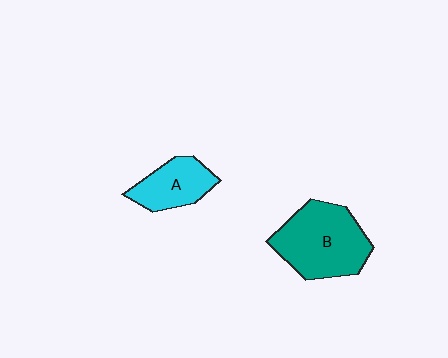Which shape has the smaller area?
Shape A (cyan).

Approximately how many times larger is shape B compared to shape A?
Approximately 1.7 times.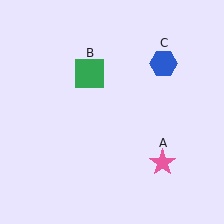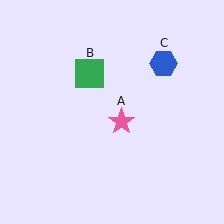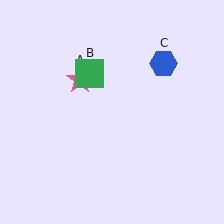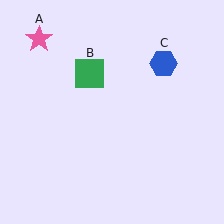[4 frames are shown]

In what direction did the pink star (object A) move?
The pink star (object A) moved up and to the left.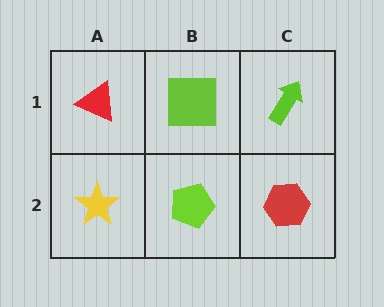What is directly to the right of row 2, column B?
A red hexagon.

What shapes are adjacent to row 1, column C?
A red hexagon (row 2, column C), a lime square (row 1, column B).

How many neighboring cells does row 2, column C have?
2.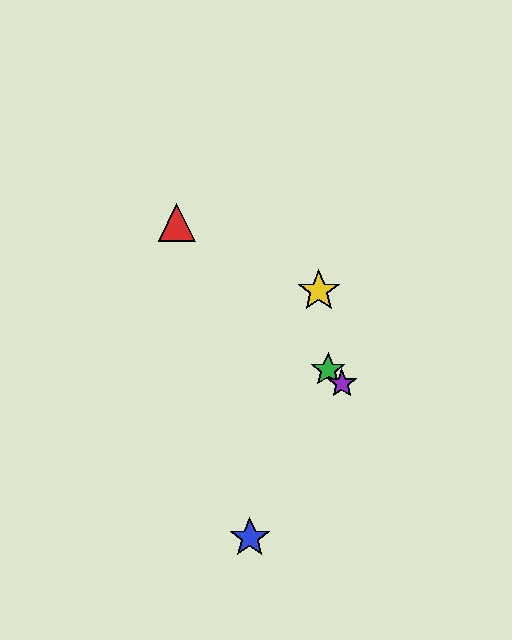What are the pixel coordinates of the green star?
The green star is at (328, 370).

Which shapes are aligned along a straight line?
The red triangle, the green star, the purple star are aligned along a straight line.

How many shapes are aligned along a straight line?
3 shapes (the red triangle, the green star, the purple star) are aligned along a straight line.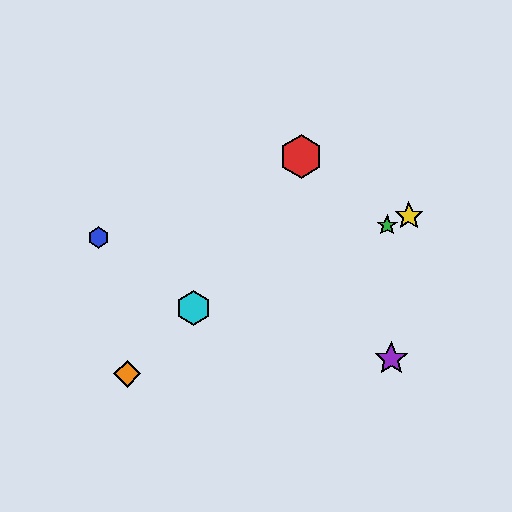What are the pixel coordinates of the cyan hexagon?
The cyan hexagon is at (194, 308).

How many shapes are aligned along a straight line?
3 shapes (the green star, the yellow star, the cyan hexagon) are aligned along a straight line.